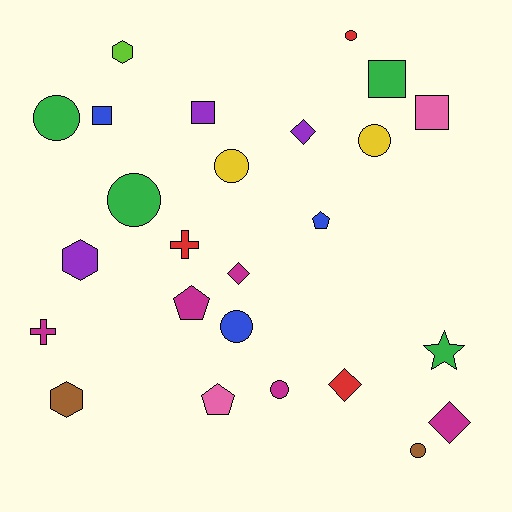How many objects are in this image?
There are 25 objects.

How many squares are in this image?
There are 4 squares.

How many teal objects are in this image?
There are no teal objects.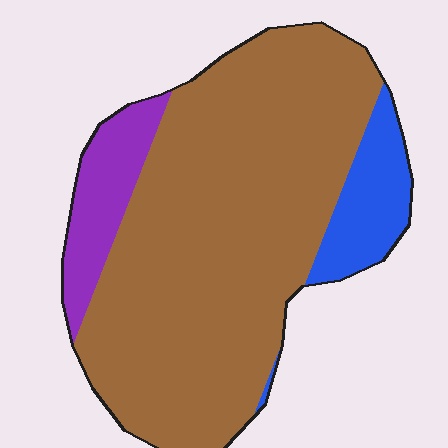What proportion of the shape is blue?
Blue takes up less than a quarter of the shape.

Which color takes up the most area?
Brown, at roughly 80%.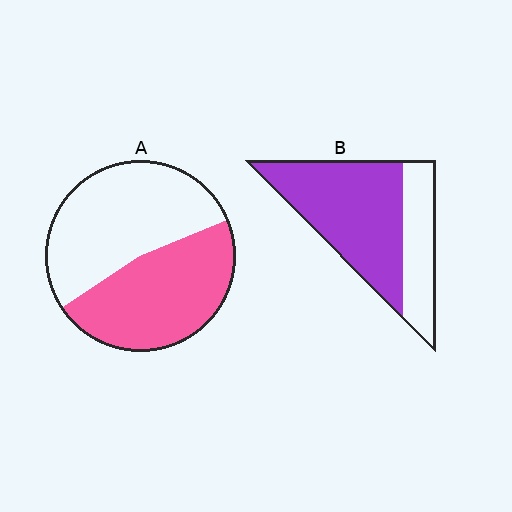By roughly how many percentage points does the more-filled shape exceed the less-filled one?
By roughly 20 percentage points (B over A).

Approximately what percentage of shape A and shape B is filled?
A is approximately 45% and B is approximately 70%.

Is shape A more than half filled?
Roughly half.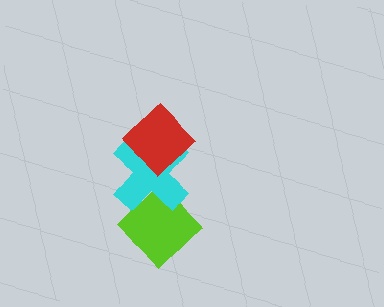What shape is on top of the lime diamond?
The cyan cross is on top of the lime diamond.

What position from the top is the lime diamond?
The lime diamond is 3rd from the top.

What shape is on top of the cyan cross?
The red diamond is on top of the cyan cross.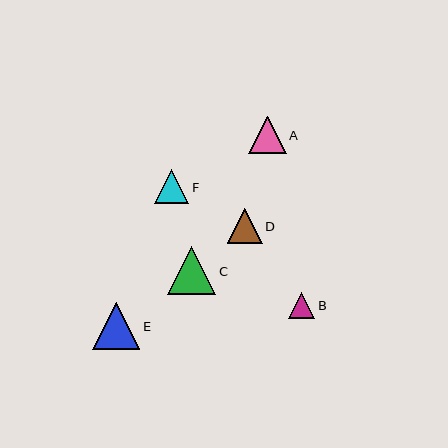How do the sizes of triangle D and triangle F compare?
Triangle D and triangle F are approximately the same size.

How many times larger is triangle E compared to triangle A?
Triangle E is approximately 1.3 times the size of triangle A.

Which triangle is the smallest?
Triangle B is the smallest with a size of approximately 26 pixels.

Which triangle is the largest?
Triangle C is the largest with a size of approximately 49 pixels.